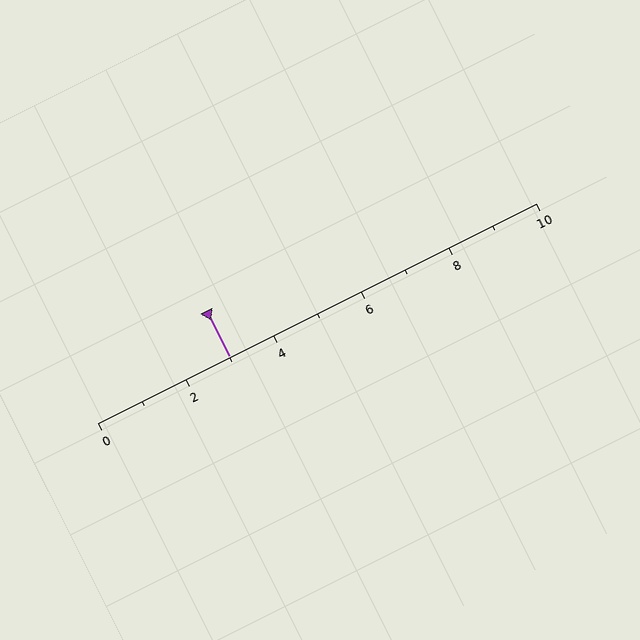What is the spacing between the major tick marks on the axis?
The major ticks are spaced 2 apart.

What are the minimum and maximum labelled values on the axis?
The axis runs from 0 to 10.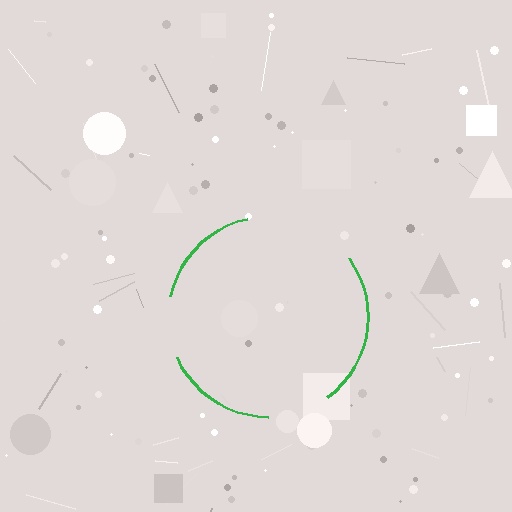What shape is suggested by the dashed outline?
The dashed outline suggests a circle.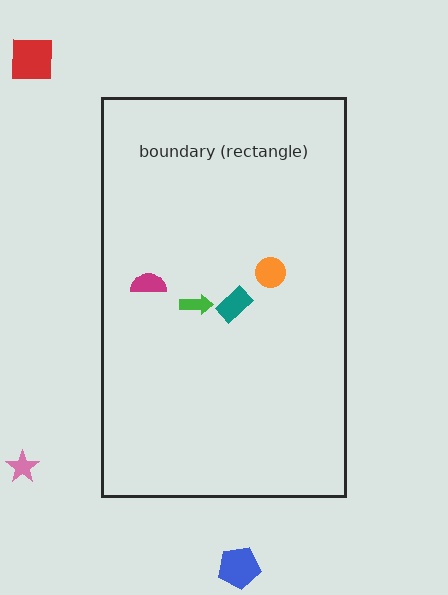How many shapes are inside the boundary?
4 inside, 3 outside.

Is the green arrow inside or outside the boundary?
Inside.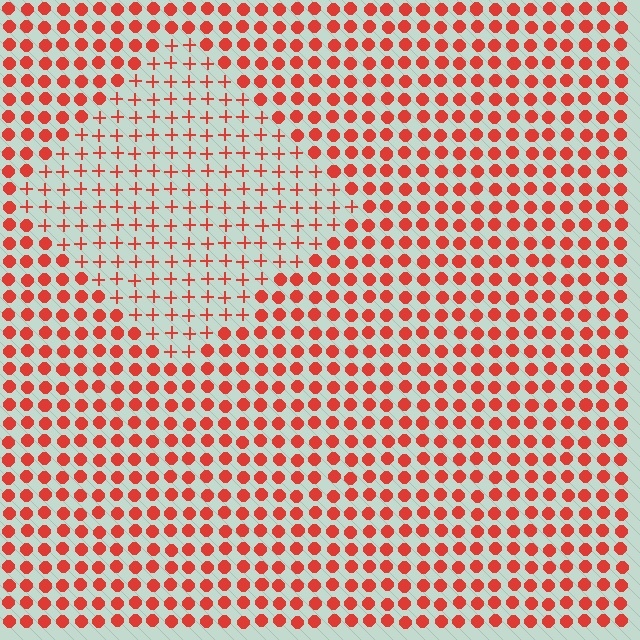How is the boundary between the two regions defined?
The boundary is defined by a change in element shape: plus signs inside vs. circles outside. All elements share the same color and spacing.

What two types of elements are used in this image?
The image uses plus signs inside the diamond region and circles outside it.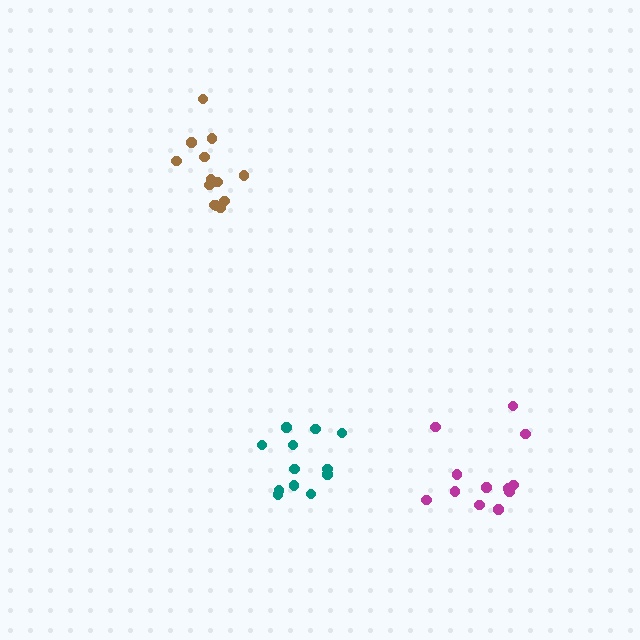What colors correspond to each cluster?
The clusters are colored: brown, magenta, teal.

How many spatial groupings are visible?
There are 3 spatial groupings.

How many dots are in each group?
Group 1: 13 dots, Group 2: 12 dots, Group 3: 12 dots (37 total).